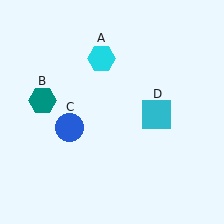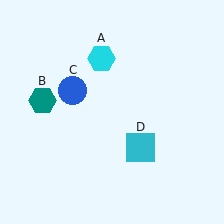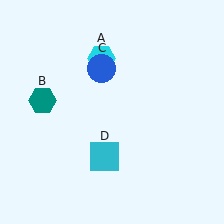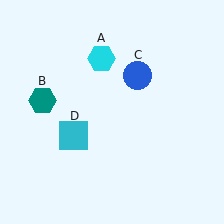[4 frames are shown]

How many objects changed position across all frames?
2 objects changed position: blue circle (object C), cyan square (object D).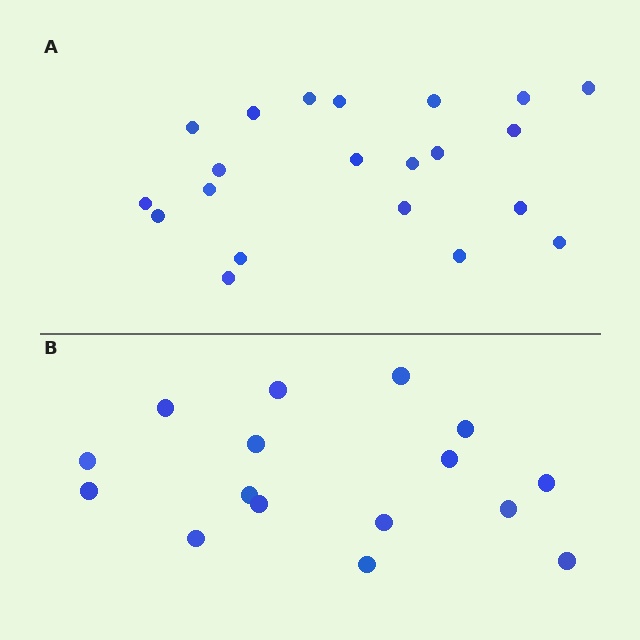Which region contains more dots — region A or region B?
Region A (the top region) has more dots.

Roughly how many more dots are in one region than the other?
Region A has about 5 more dots than region B.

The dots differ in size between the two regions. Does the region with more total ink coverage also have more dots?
No. Region B has more total ink coverage because its dots are larger, but region A actually contains more individual dots. Total area can be misleading — the number of items is what matters here.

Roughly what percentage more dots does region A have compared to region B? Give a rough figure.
About 30% more.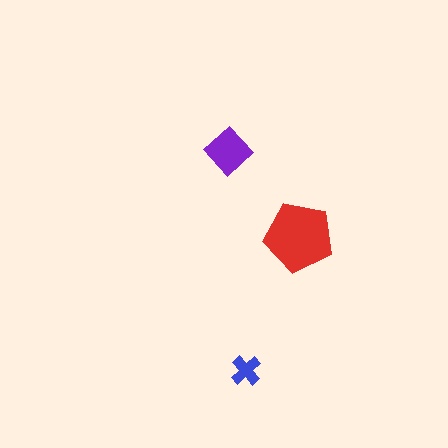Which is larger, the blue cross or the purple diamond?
The purple diamond.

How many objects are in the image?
There are 3 objects in the image.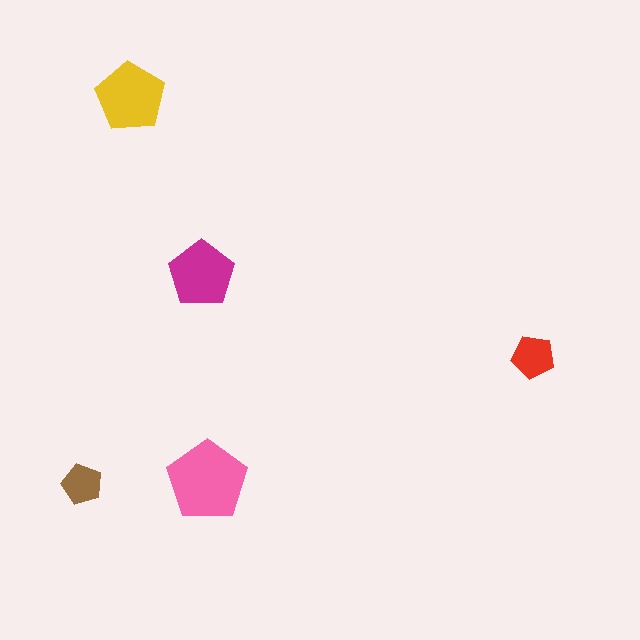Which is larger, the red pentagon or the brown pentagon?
The red one.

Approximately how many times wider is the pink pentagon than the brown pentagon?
About 2 times wider.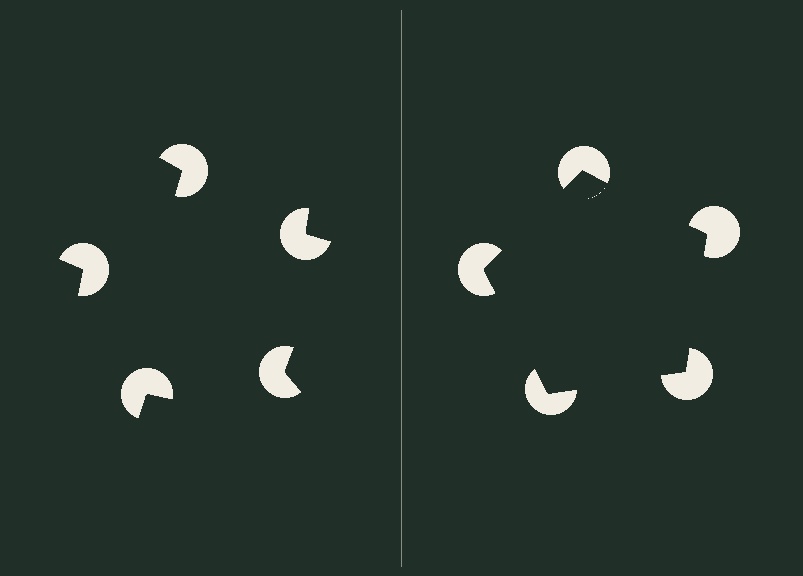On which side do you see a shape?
An illusory pentagon appears on the right side. On the left side the wedge cuts are rotated, so no coherent shape forms.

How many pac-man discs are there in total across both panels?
10 — 5 on each side.